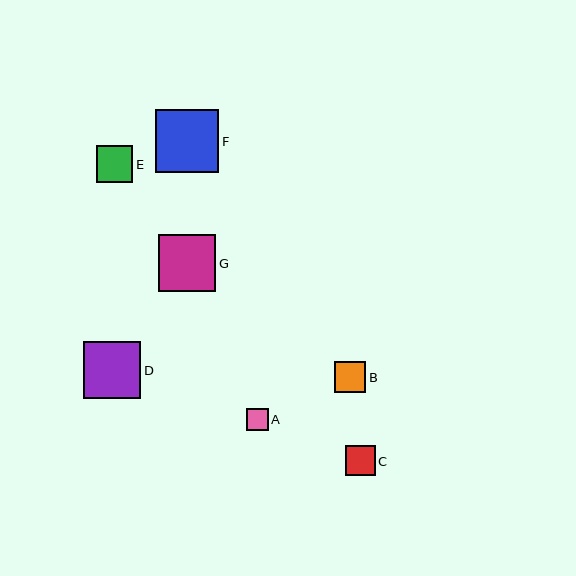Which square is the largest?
Square F is the largest with a size of approximately 63 pixels.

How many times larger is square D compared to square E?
Square D is approximately 1.6 times the size of square E.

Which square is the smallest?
Square A is the smallest with a size of approximately 22 pixels.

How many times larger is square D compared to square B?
Square D is approximately 1.8 times the size of square B.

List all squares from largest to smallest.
From largest to smallest: F, D, G, E, B, C, A.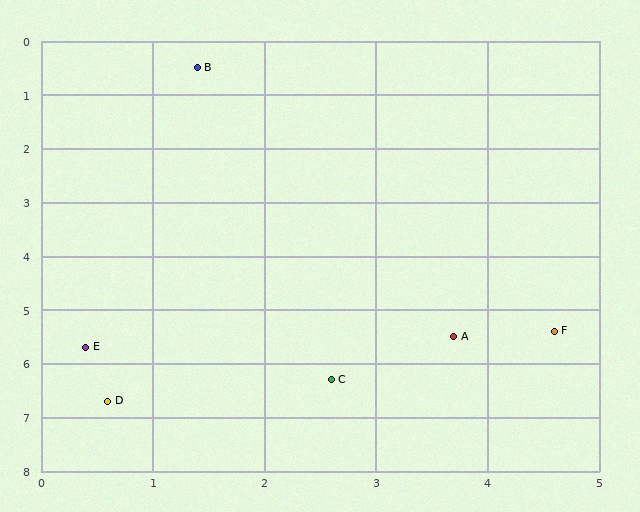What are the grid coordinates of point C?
Point C is at approximately (2.6, 6.3).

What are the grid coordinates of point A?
Point A is at approximately (3.7, 5.5).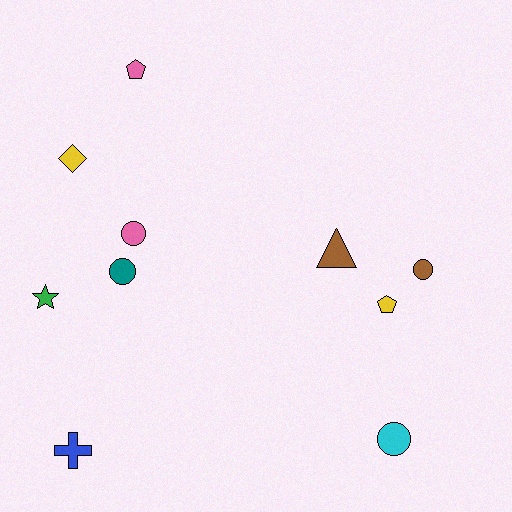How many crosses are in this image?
There is 1 cross.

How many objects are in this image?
There are 10 objects.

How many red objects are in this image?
There are no red objects.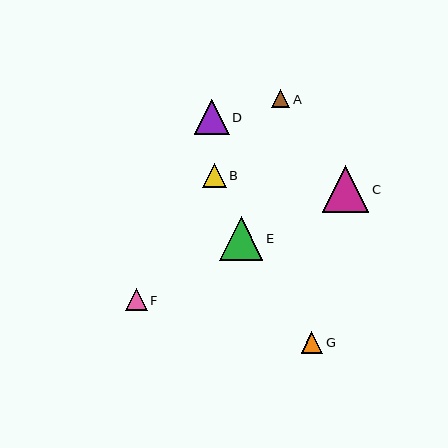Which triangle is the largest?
Triangle C is the largest with a size of approximately 47 pixels.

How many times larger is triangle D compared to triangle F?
Triangle D is approximately 1.6 times the size of triangle F.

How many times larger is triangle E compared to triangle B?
Triangle E is approximately 1.9 times the size of triangle B.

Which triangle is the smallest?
Triangle A is the smallest with a size of approximately 18 pixels.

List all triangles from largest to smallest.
From largest to smallest: C, E, D, B, F, G, A.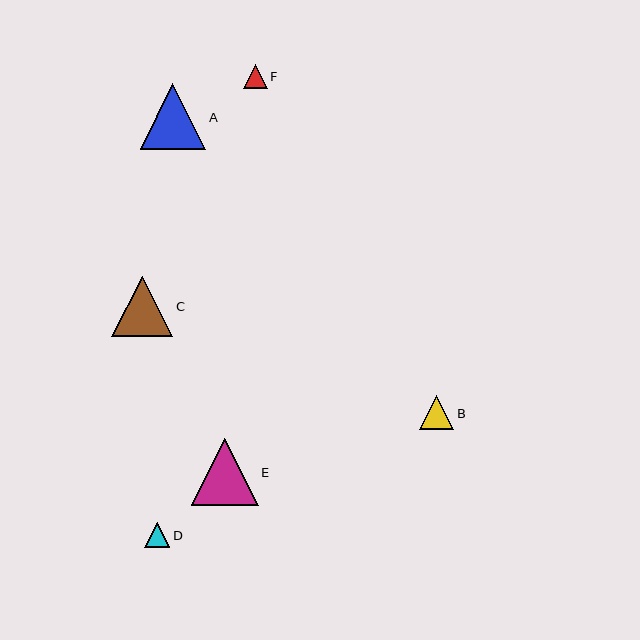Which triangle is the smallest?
Triangle F is the smallest with a size of approximately 24 pixels.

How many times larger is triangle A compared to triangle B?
Triangle A is approximately 1.9 times the size of triangle B.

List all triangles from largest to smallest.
From largest to smallest: E, A, C, B, D, F.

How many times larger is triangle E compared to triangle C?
Triangle E is approximately 1.1 times the size of triangle C.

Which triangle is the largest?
Triangle E is the largest with a size of approximately 67 pixels.